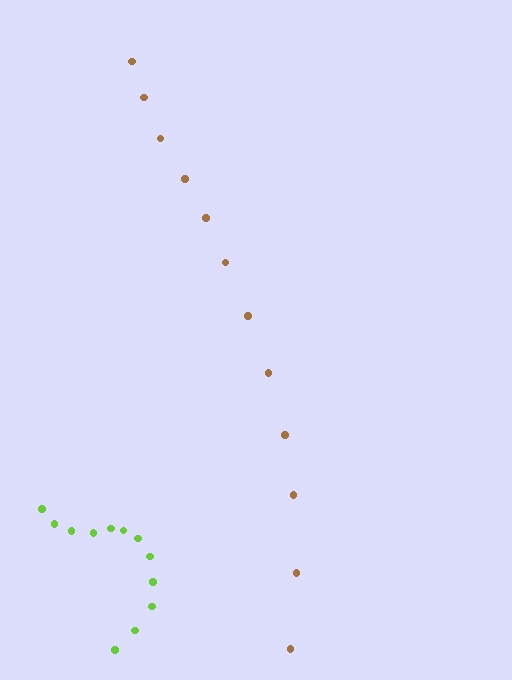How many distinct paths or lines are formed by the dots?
There are 2 distinct paths.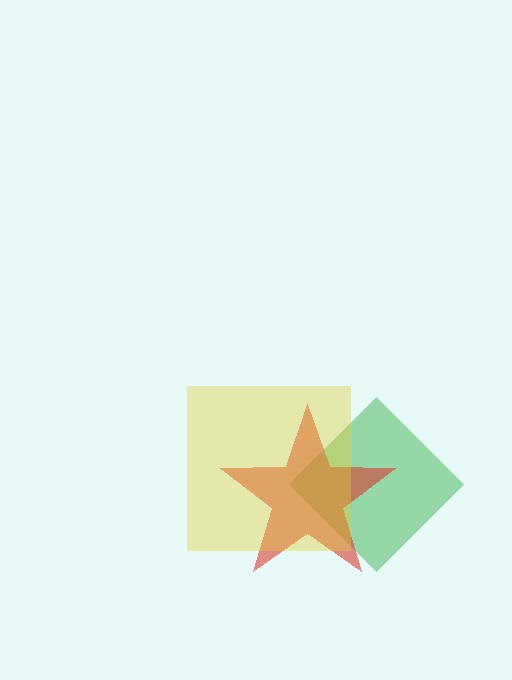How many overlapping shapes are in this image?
There are 3 overlapping shapes in the image.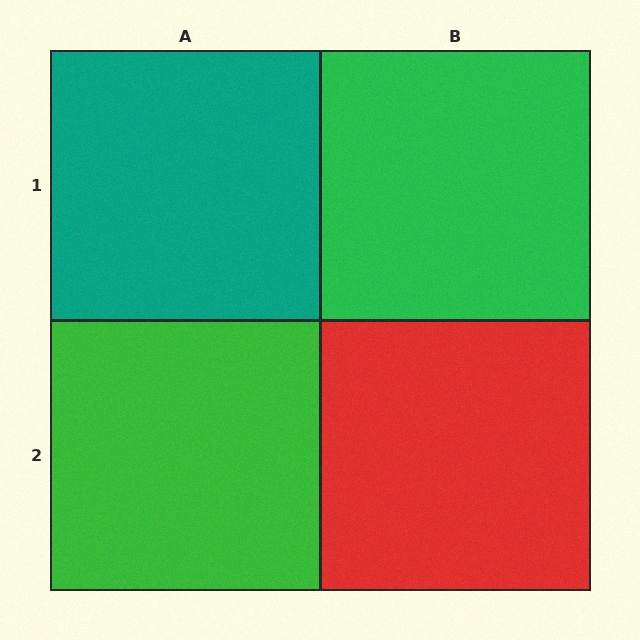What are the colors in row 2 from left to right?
Green, red.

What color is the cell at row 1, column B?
Green.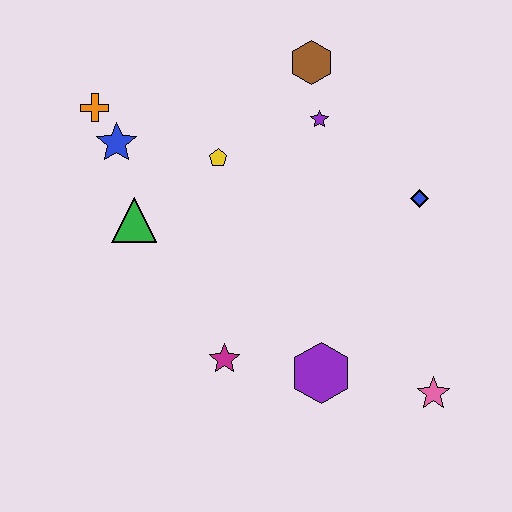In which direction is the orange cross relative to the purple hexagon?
The orange cross is above the purple hexagon.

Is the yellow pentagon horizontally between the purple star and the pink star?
No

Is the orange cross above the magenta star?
Yes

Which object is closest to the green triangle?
The blue star is closest to the green triangle.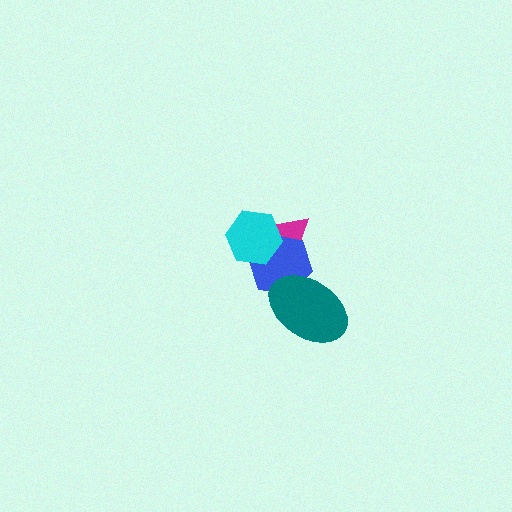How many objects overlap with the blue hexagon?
3 objects overlap with the blue hexagon.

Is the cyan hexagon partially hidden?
No, no other shape covers it.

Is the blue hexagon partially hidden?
Yes, it is partially covered by another shape.